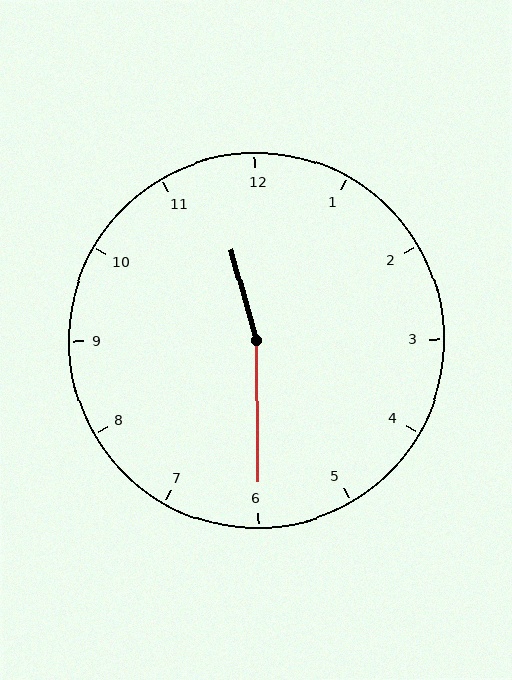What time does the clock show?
11:30.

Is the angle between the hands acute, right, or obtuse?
It is obtuse.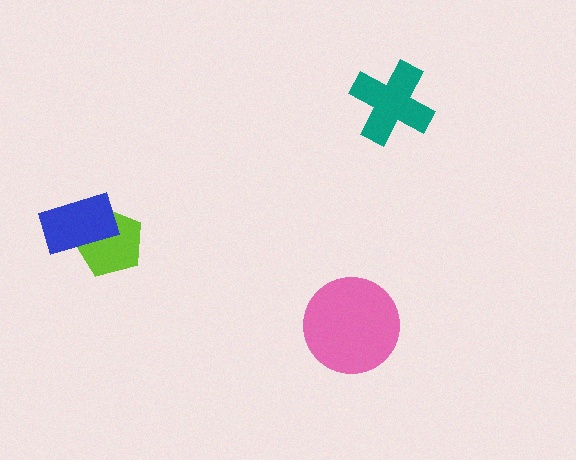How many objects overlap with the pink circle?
0 objects overlap with the pink circle.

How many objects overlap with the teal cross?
0 objects overlap with the teal cross.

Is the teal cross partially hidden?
No, no other shape covers it.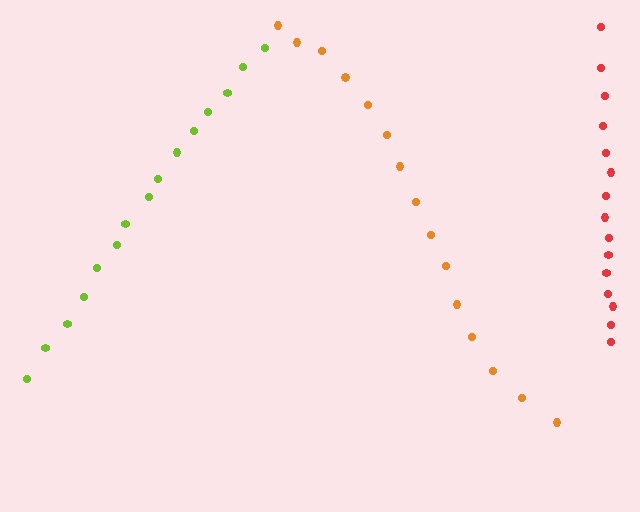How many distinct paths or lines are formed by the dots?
There are 3 distinct paths.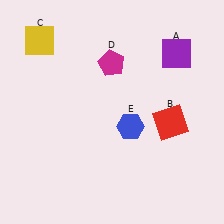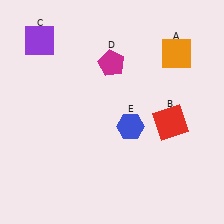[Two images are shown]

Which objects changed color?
A changed from purple to orange. C changed from yellow to purple.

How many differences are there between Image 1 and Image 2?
There are 2 differences between the two images.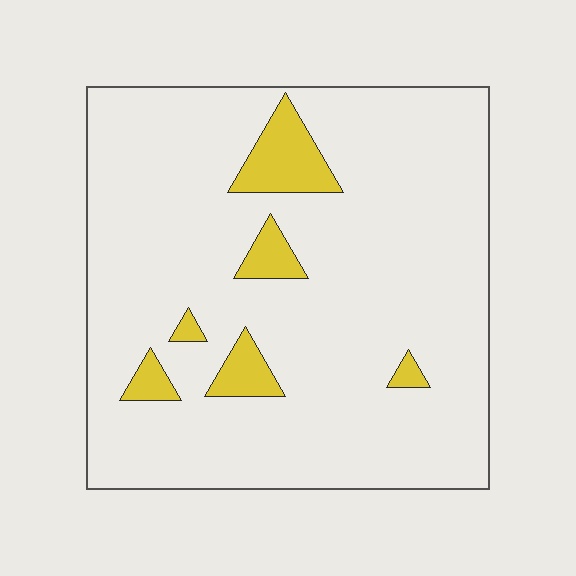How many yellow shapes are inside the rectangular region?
6.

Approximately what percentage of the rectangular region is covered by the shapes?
Approximately 10%.